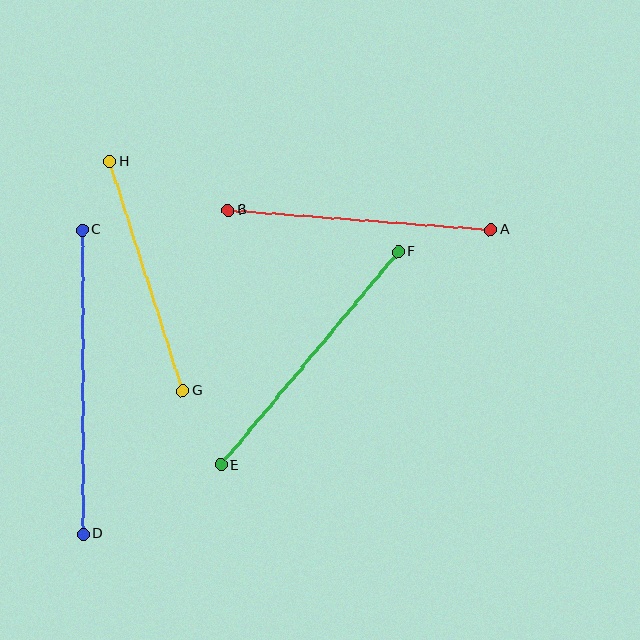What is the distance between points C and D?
The distance is approximately 304 pixels.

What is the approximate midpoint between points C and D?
The midpoint is at approximately (83, 382) pixels.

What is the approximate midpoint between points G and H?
The midpoint is at approximately (146, 276) pixels.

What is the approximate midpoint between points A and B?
The midpoint is at approximately (360, 220) pixels.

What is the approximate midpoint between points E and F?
The midpoint is at approximately (309, 359) pixels.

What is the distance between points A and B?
The distance is approximately 264 pixels.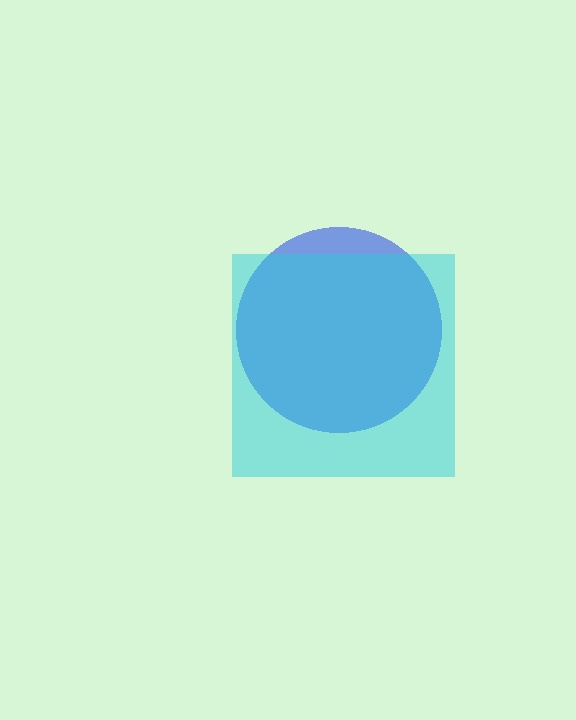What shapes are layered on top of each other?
The layered shapes are: a blue circle, a cyan square.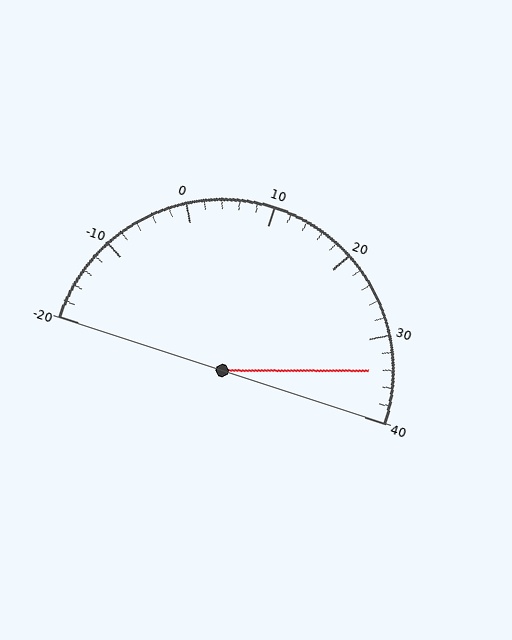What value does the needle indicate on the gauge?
The needle indicates approximately 34.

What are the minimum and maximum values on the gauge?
The gauge ranges from -20 to 40.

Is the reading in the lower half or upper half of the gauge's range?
The reading is in the upper half of the range (-20 to 40).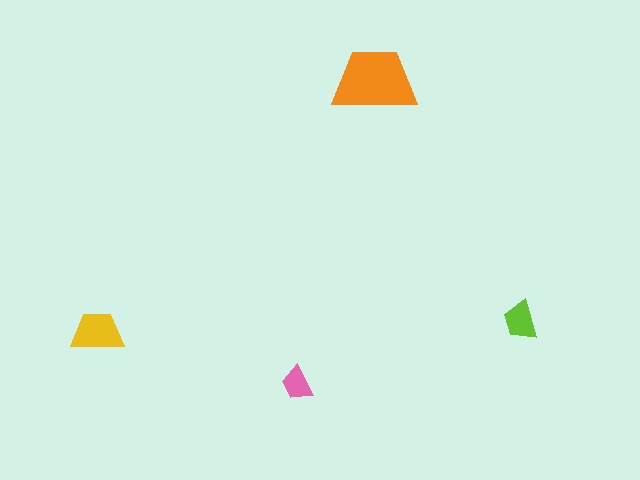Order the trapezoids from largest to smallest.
the orange one, the yellow one, the lime one, the pink one.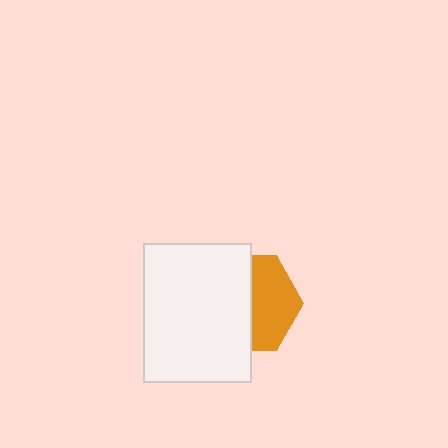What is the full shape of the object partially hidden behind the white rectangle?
The partially hidden object is an orange hexagon.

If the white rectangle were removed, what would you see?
You would see the complete orange hexagon.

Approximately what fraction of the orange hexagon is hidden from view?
Roughly 53% of the orange hexagon is hidden behind the white rectangle.